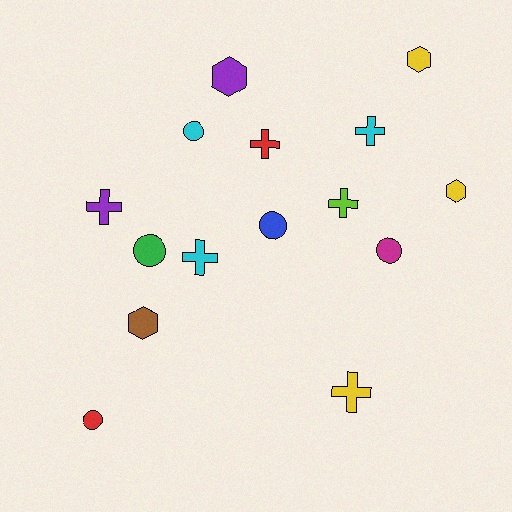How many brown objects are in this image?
There is 1 brown object.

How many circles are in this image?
There are 5 circles.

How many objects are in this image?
There are 15 objects.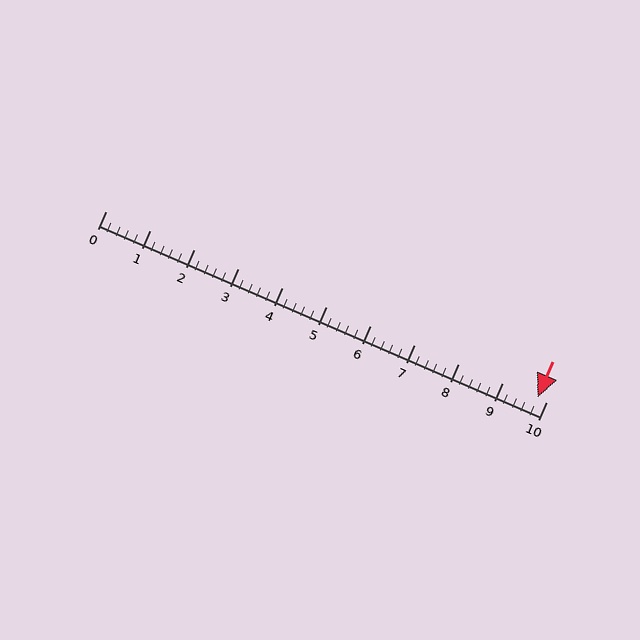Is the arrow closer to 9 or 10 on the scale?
The arrow is closer to 10.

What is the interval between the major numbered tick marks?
The major tick marks are spaced 1 units apart.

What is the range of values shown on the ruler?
The ruler shows values from 0 to 10.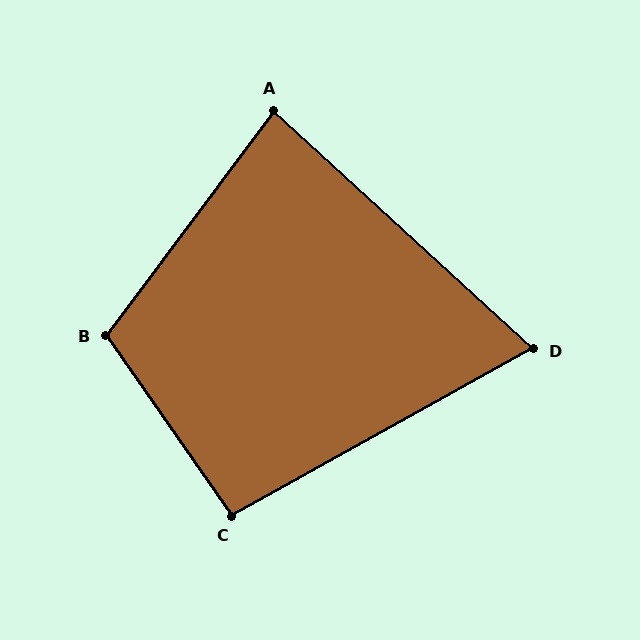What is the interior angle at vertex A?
Approximately 84 degrees (acute).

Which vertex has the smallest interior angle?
D, at approximately 72 degrees.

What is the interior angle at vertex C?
Approximately 96 degrees (obtuse).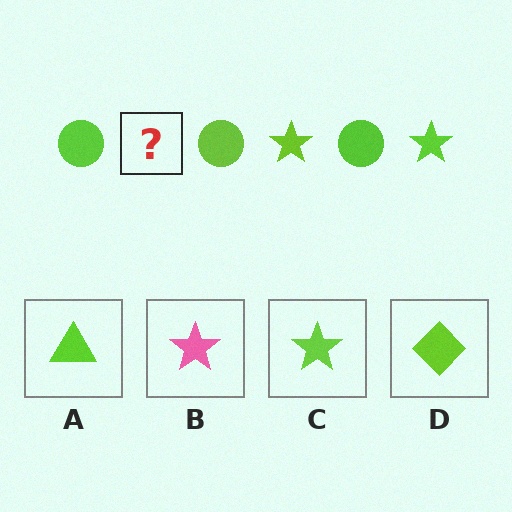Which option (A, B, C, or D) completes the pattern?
C.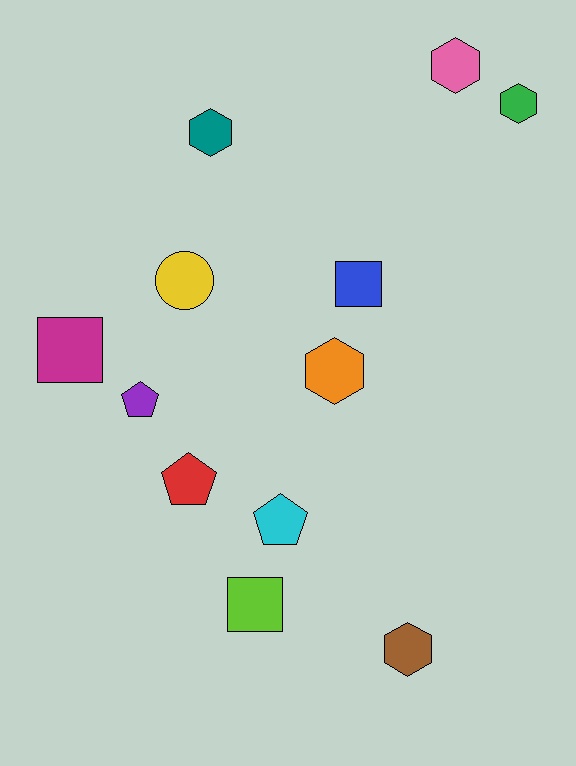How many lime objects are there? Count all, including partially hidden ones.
There is 1 lime object.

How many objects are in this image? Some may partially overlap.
There are 12 objects.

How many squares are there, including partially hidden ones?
There are 3 squares.